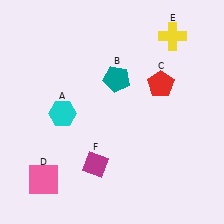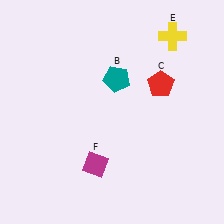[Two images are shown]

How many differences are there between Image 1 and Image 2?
There are 2 differences between the two images.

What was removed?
The pink square (D), the cyan hexagon (A) were removed in Image 2.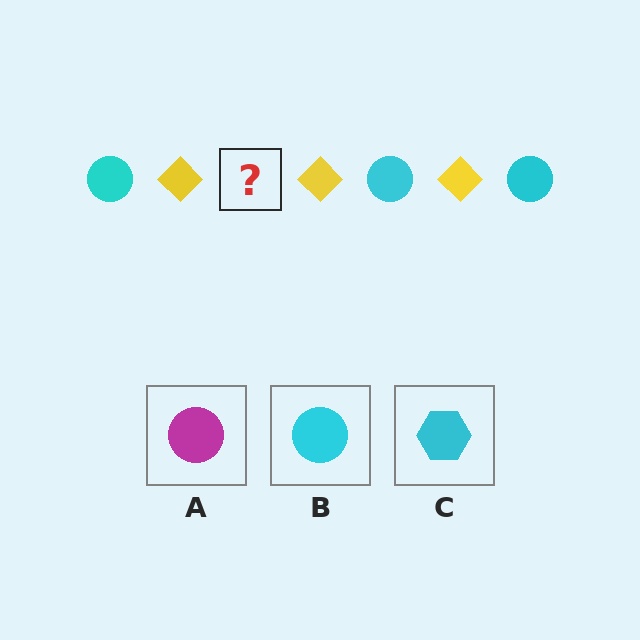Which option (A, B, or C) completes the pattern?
B.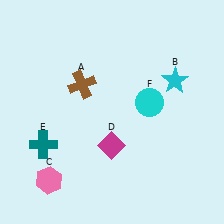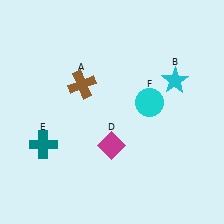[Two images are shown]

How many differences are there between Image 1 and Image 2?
There is 1 difference between the two images.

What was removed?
The pink hexagon (C) was removed in Image 2.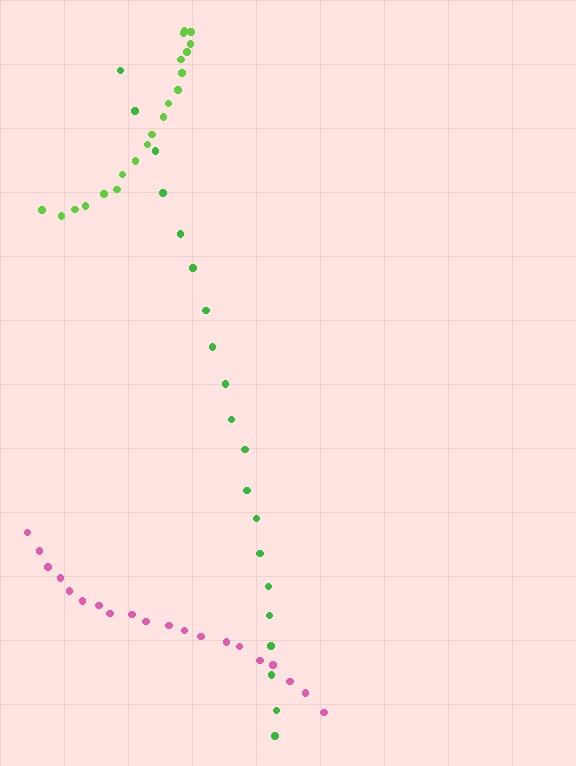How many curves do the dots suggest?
There are 3 distinct paths.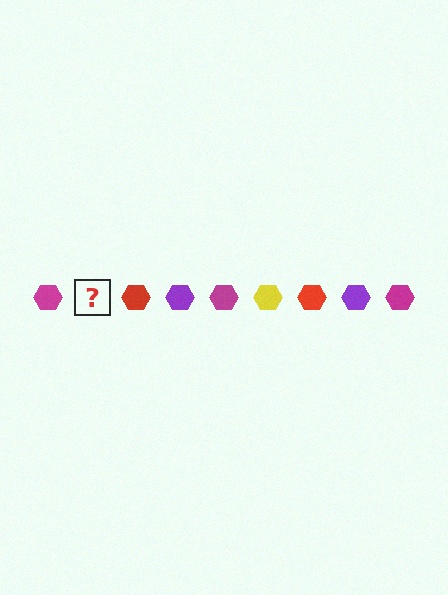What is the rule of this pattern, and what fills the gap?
The rule is that the pattern cycles through magenta, yellow, red, purple hexagons. The gap should be filled with a yellow hexagon.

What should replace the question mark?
The question mark should be replaced with a yellow hexagon.